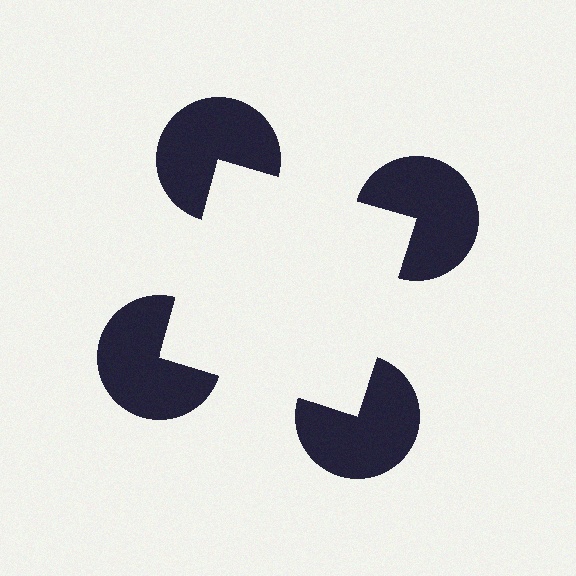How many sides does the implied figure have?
4 sides.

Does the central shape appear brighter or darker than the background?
It typically appears slightly brighter than the background, even though no actual brightness change is drawn.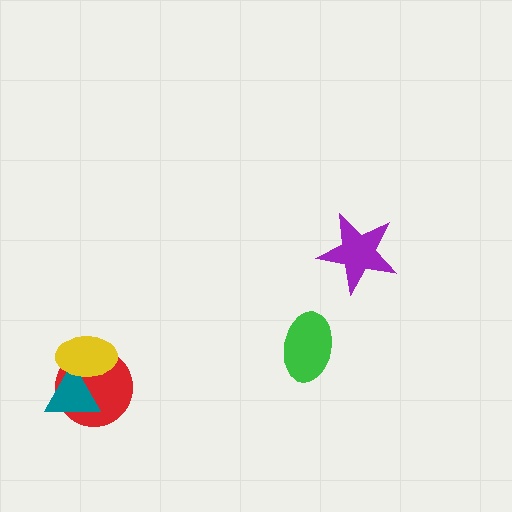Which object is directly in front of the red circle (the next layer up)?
The teal triangle is directly in front of the red circle.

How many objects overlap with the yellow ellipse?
2 objects overlap with the yellow ellipse.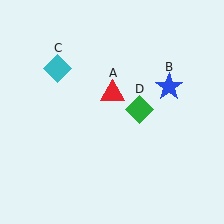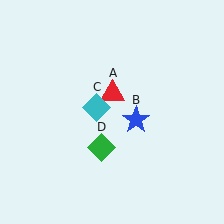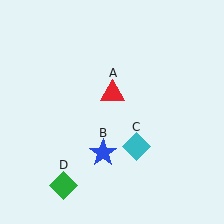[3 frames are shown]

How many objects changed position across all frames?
3 objects changed position: blue star (object B), cyan diamond (object C), green diamond (object D).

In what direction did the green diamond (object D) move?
The green diamond (object D) moved down and to the left.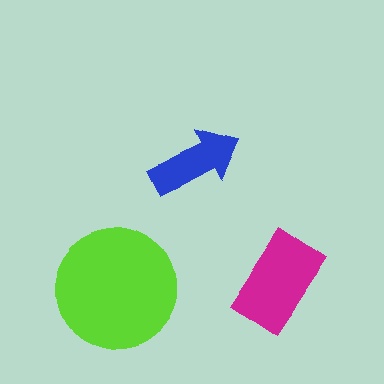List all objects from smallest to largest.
The blue arrow, the magenta rectangle, the lime circle.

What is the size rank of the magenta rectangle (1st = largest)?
2nd.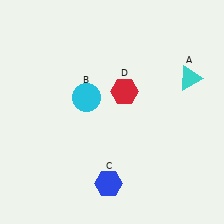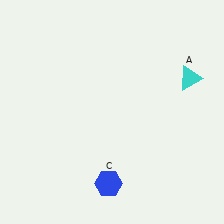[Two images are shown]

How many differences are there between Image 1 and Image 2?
There are 2 differences between the two images.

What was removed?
The cyan circle (B), the red hexagon (D) were removed in Image 2.